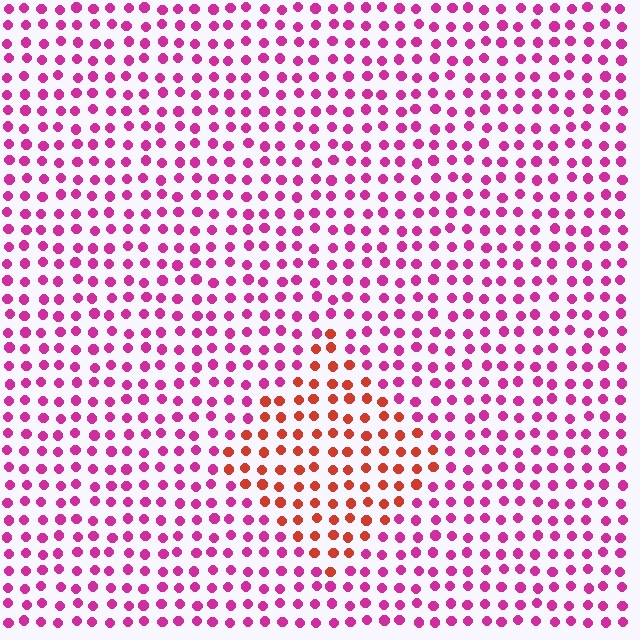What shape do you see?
I see a diamond.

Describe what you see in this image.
The image is filled with small magenta elements in a uniform arrangement. A diamond-shaped region is visible where the elements are tinted to a slightly different hue, forming a subtle color boundary.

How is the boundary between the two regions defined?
The boundary is defined purely by a slight shift in hue (about 47 degrees). Spacing, size, and orientation are identical on both sides.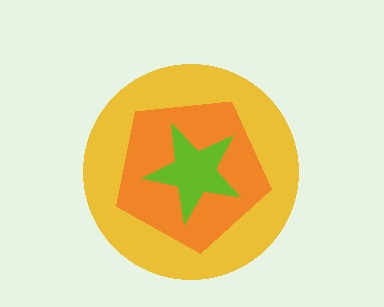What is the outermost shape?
The yellow circle.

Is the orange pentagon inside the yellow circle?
Yes.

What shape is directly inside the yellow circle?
The orange pentagon.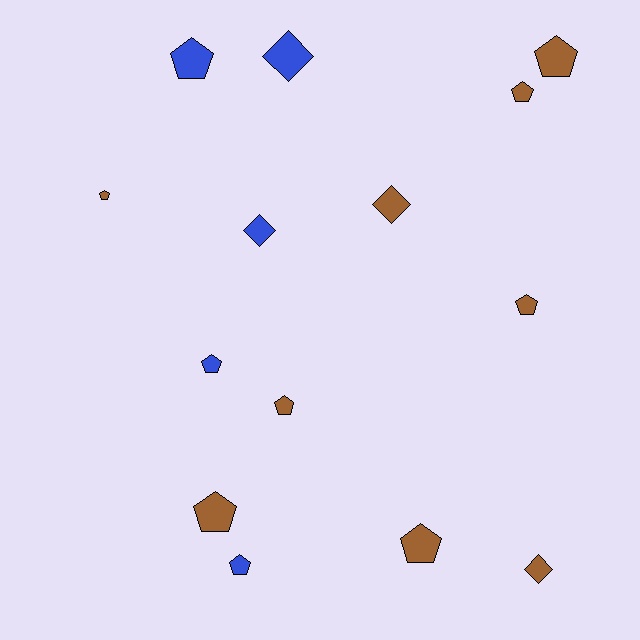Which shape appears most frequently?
Pentagon, with 10 objects.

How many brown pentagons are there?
There are 7 brown pentagons.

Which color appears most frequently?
Brown, with 9 objects.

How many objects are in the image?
There are 14 objects.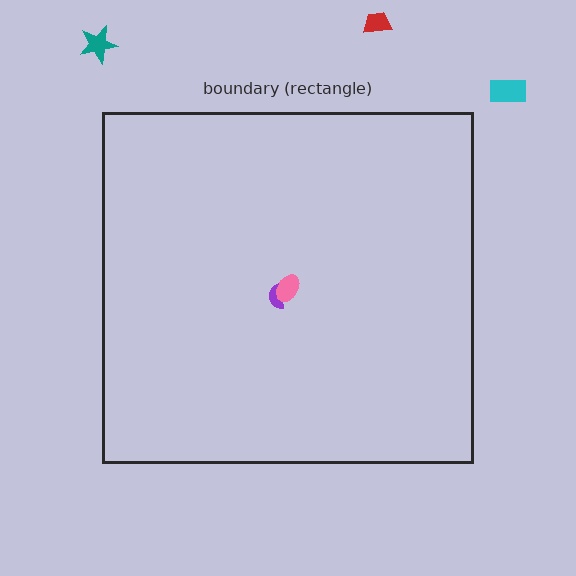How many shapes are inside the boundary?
2 inside, 3 outside.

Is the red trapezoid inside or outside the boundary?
Outside.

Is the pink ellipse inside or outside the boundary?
Inside.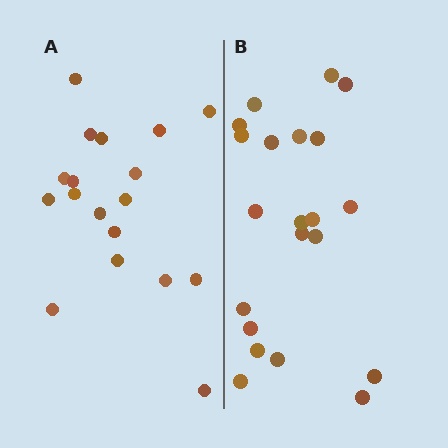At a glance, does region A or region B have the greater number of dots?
Region B (the right region) has more dots.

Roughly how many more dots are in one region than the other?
Region B has just a few more — roughly 2 or 3 more dots than region A.